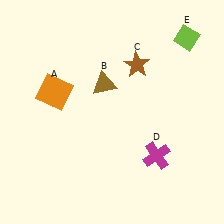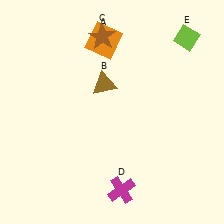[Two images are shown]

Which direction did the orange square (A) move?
The orange square (A) moved up.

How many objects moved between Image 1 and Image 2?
3 objects moved between the two images.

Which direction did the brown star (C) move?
The brown star (C) moved left.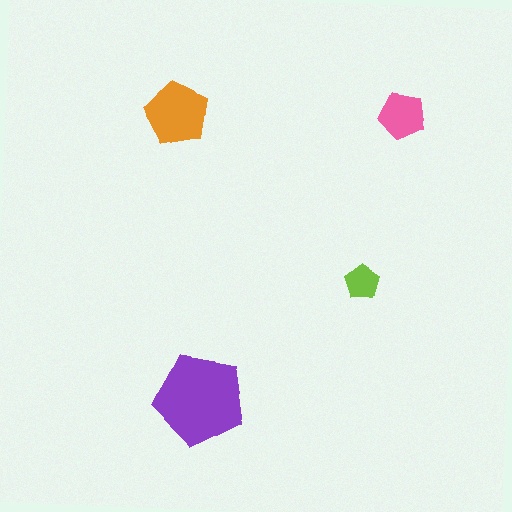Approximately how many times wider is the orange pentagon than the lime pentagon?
About 2 times wider.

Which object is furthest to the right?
The pink pentagon is rightmost.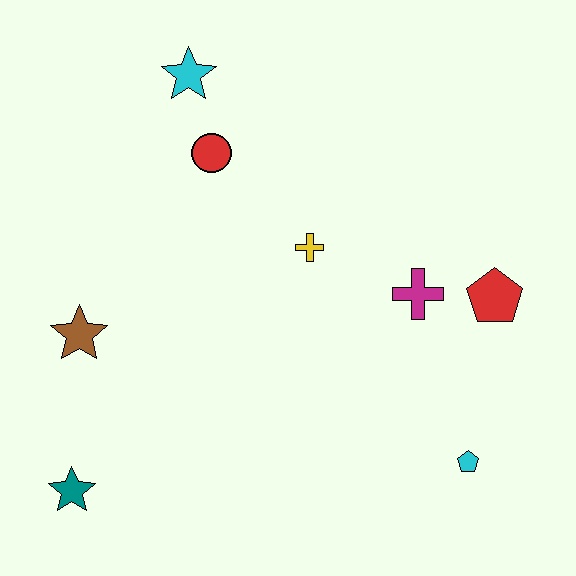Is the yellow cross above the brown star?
Yes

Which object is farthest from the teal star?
The red pentagon is farthest from the teal star.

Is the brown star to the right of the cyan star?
No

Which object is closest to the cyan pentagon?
The red pentagon is closest to the cyan pentagon.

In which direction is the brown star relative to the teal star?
The brown star is above the teal star.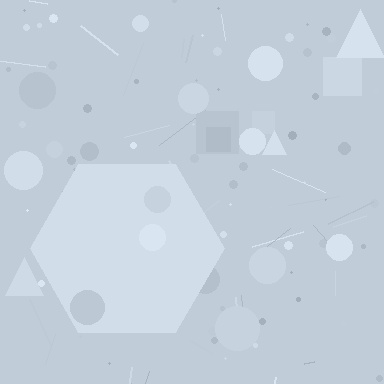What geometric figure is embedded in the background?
A hexagon is embedded in the background.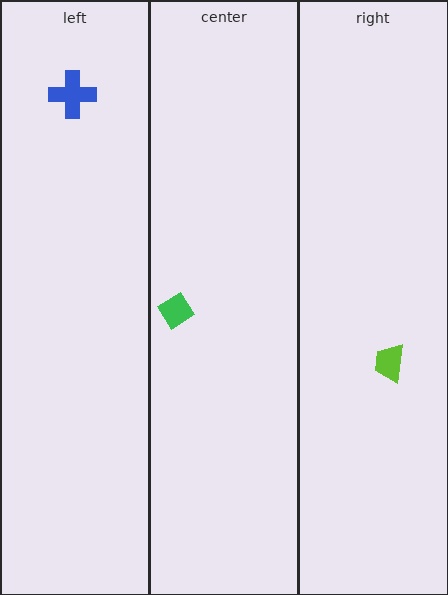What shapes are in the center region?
The green diamond.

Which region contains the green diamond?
The center region.